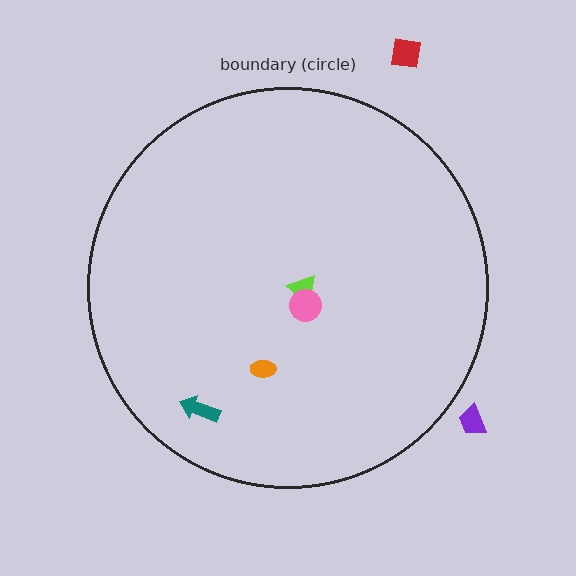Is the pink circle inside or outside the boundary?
Inside.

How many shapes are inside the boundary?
4 inside, 2 outside.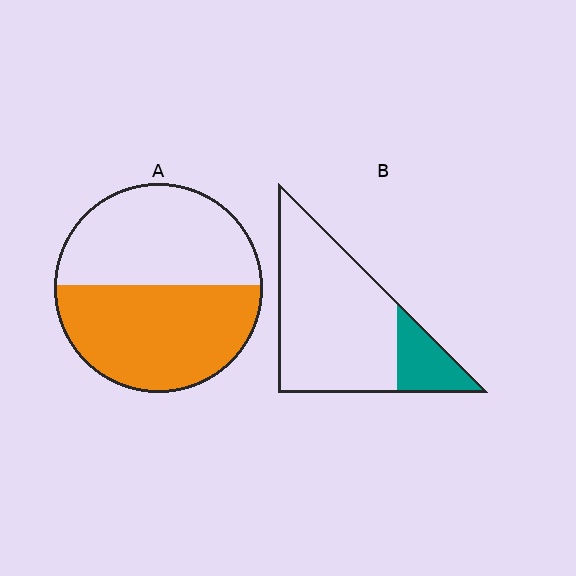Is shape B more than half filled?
No.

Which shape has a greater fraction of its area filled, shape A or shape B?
Shape A.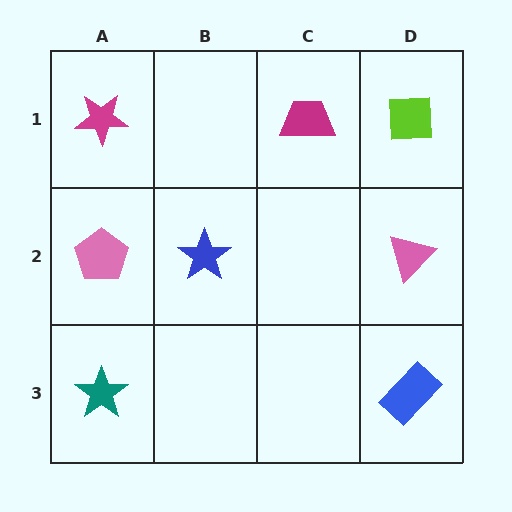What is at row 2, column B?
A blue star.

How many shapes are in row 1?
3 shapes.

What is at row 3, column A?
A teal star.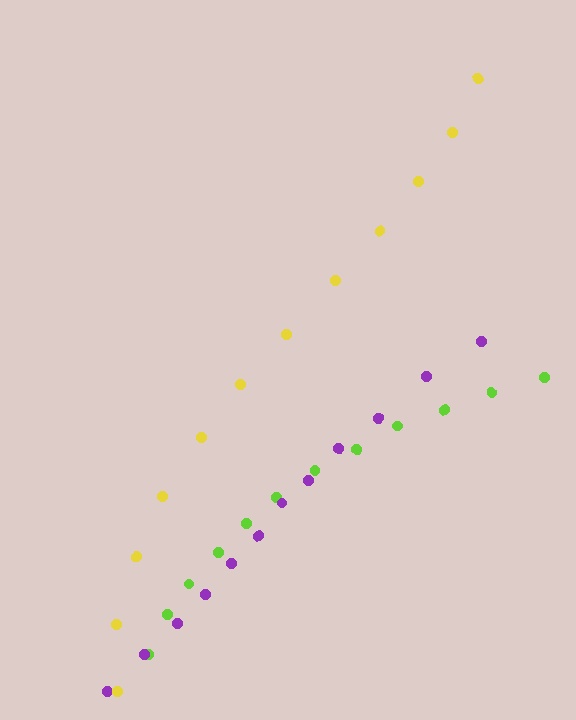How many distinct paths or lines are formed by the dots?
There are 3 distinct paths.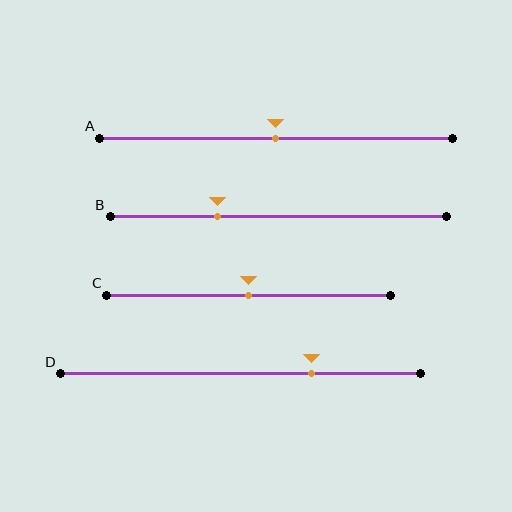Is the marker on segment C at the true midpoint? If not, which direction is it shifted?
Yes, the marker on segment C is at the true midpoint.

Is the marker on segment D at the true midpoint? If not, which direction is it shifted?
No, the marker on segment D is shifted to the right by about 20% of the segment length.